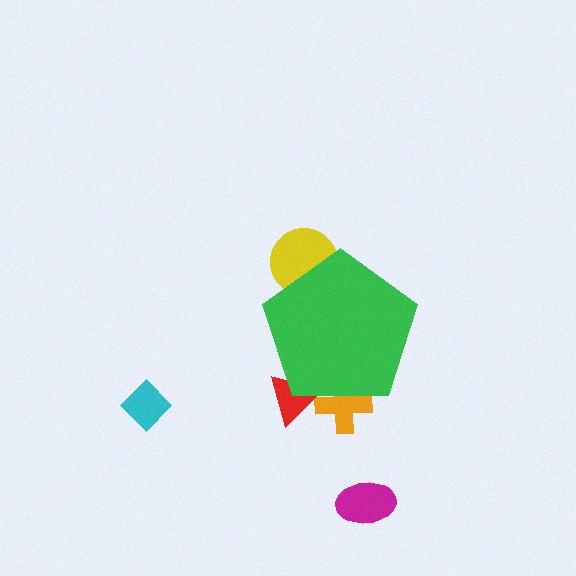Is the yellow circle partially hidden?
Yes, the yellow circle is partially hidden behind the green pentagon.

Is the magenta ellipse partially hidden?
No, the magenta ellipse is fully visible.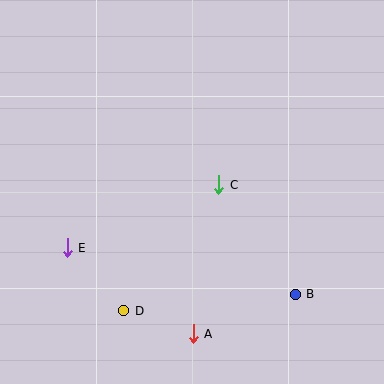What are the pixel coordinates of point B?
Point B is at (295, 294).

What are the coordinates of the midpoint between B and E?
The midpoint between B and E is at (181, 271).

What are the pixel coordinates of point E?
Point E is at (67, 248).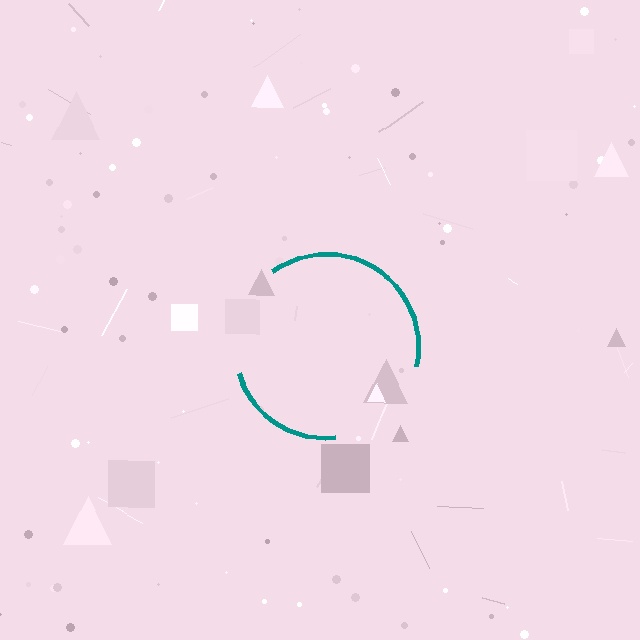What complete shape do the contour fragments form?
The contour fragments form a circle.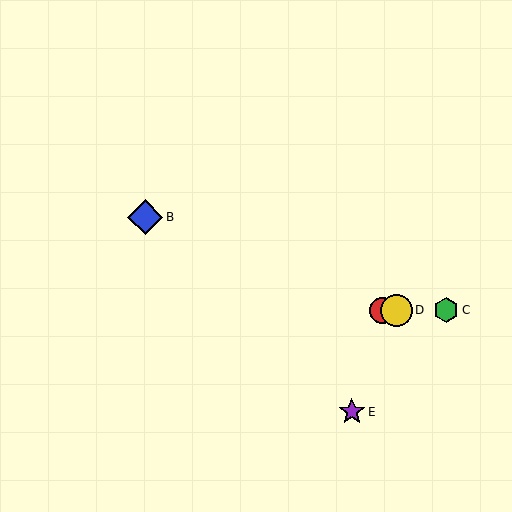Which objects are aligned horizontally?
Objects A, C, D are aligned horizontally.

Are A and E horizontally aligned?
No, A is at y≈310 and E is at y≈412.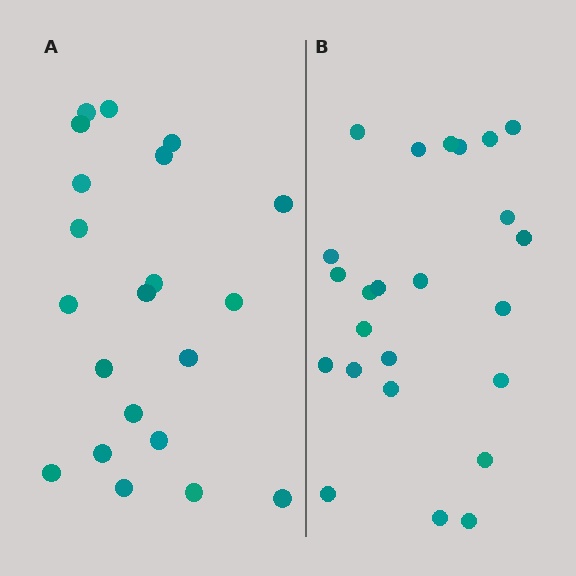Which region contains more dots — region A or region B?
Region B (the right region) has more dots.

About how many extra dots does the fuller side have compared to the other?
Region B has just a few more — roughly 2 or 3 more dots than region A.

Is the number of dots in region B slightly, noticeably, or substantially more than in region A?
Region B has only slightly more — the two regions are fairly close. The ratio is roughly 1.1 to 1.